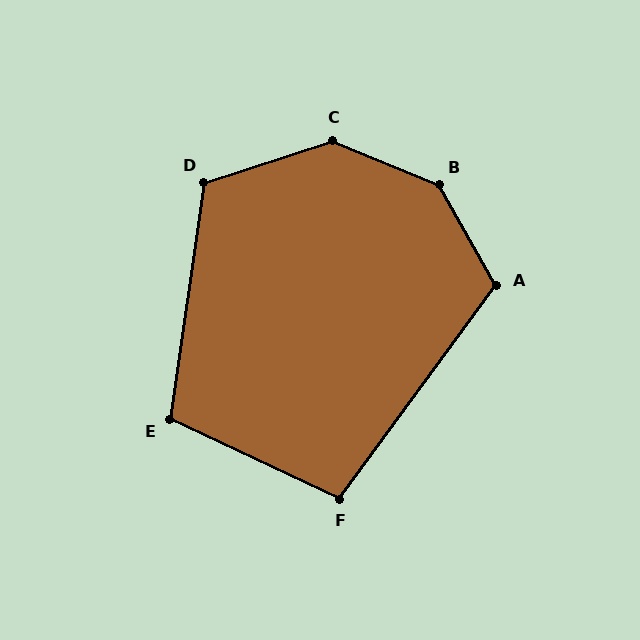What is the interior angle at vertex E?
Approximately 107 degrees (obtuse).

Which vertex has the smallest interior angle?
F, at approximately 101 degrees.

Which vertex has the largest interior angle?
B, at approximately 143 degrees.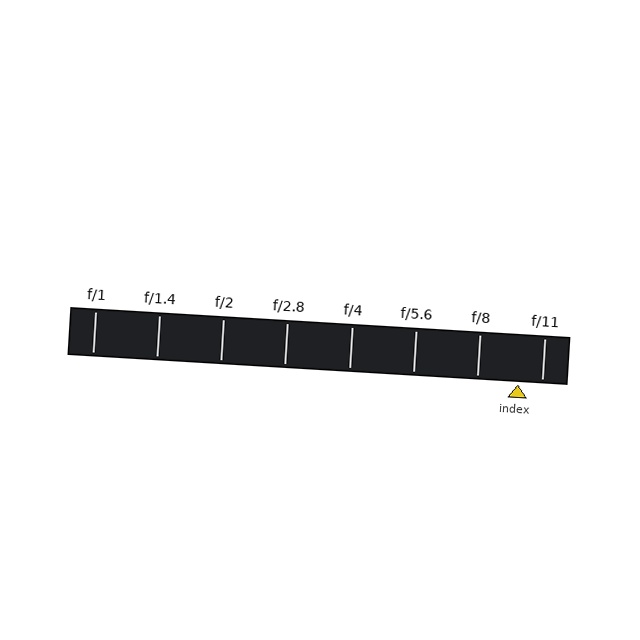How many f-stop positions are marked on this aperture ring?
There are 8 f-stop positions marked.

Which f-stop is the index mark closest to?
The index mark is closest to f/11.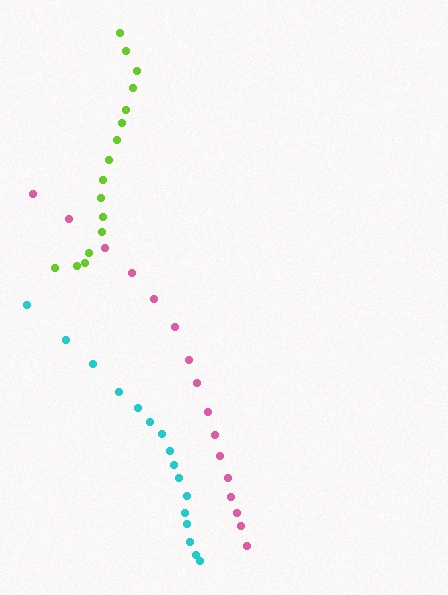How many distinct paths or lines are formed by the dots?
There are 3 distinct paths.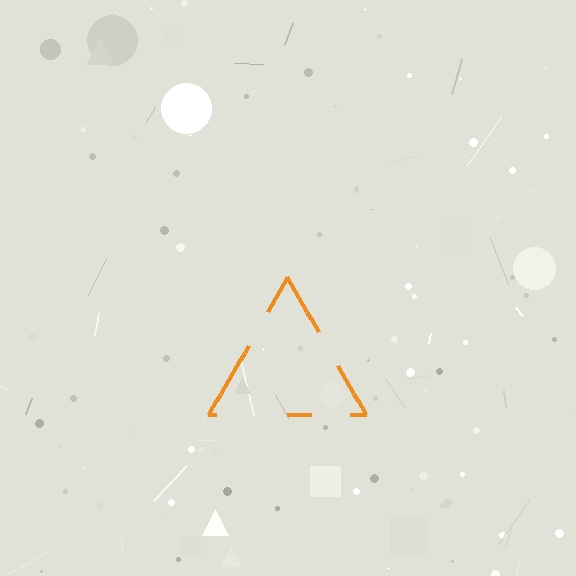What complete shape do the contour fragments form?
The contour fragments form a triangle.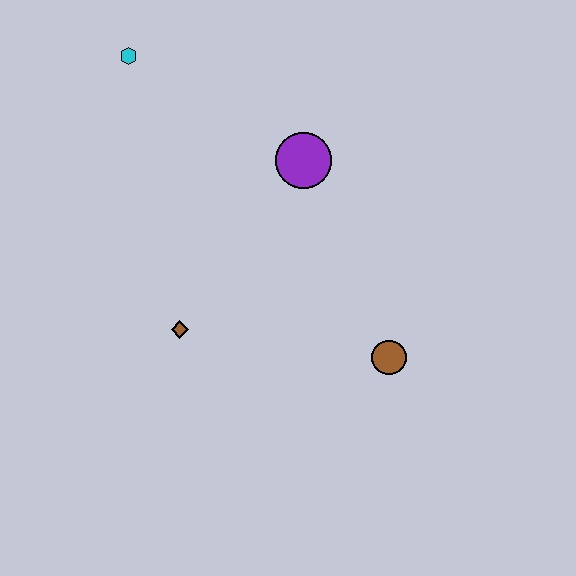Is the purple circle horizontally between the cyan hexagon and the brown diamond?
No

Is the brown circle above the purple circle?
No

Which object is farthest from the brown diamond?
The cyan hexagon is farthest from the brown diamond.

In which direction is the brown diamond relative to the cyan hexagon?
The brown diamond is below the cyan hexagon.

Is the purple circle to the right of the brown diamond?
Yes